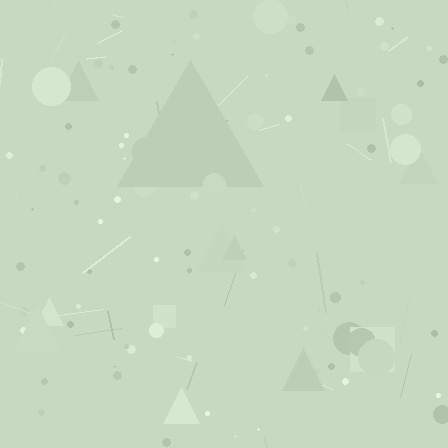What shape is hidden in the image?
A triangle is hidden in the image.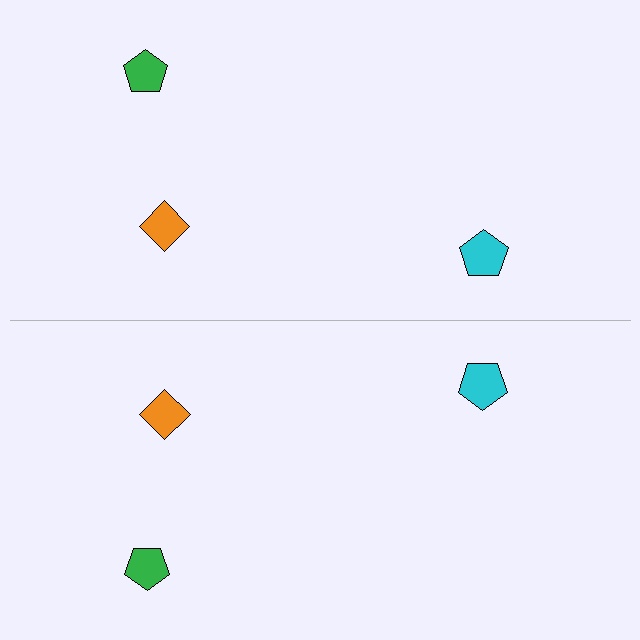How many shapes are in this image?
There are 6 shapes in this image.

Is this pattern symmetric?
Yes, this pattern has bilateral (reflection) symmetry.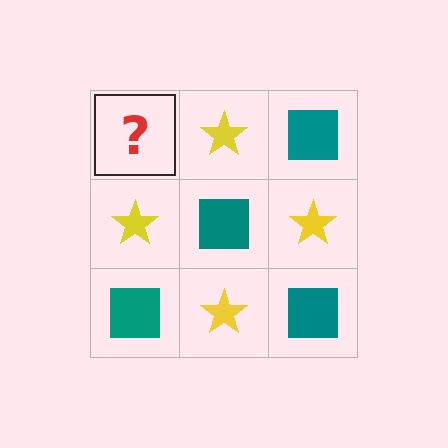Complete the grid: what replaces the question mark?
The question mark should be replaced with a teal square.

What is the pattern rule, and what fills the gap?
The rule is that it alternates teal square and yellow star in a checkerboard pattern. The gap should be filled with a teal square.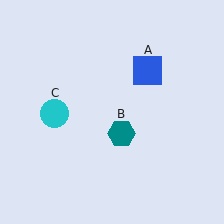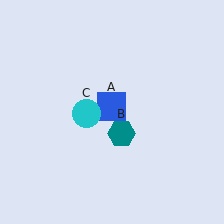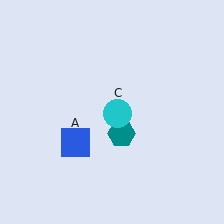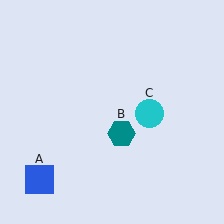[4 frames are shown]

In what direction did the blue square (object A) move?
The blue square (object A) moved down and to the left.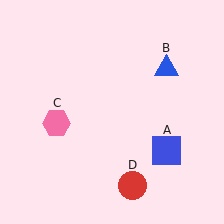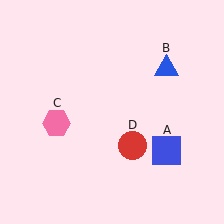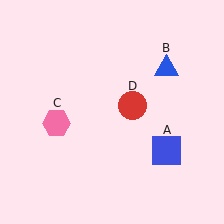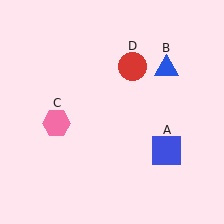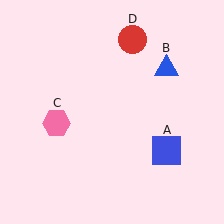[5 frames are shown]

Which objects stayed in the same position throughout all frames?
Blue square (object A) and blue triangle (object B) and pink hexagon (object C) remained stationary.